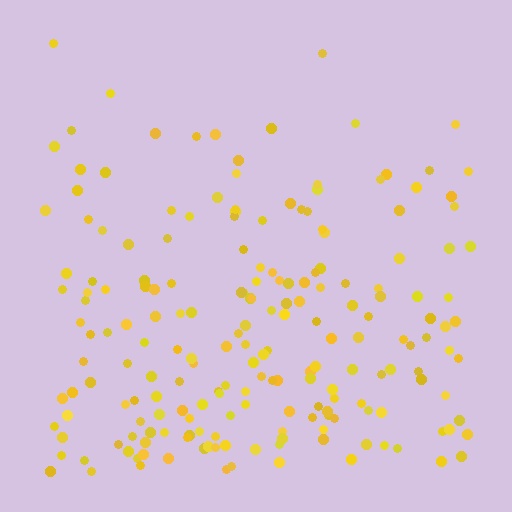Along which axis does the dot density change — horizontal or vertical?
Vertical.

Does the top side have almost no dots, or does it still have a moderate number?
Still a moderate number, just noticeably fewer than the bottom.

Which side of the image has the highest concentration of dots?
The bottom.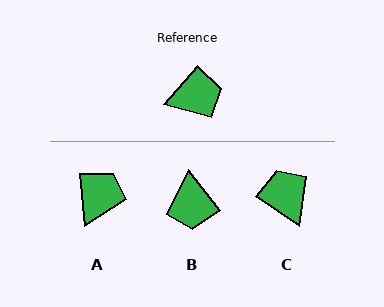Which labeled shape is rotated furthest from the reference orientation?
B, about 101 degrees away.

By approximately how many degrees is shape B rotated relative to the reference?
Approximately 101 degrees clockwise.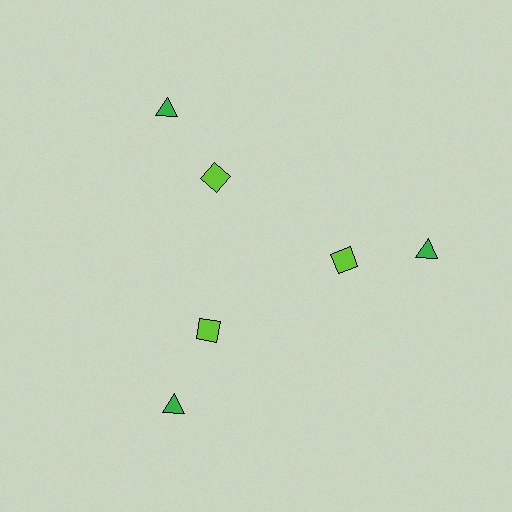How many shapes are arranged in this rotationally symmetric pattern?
There are 6 shapes, arranged in 3 groups of 2.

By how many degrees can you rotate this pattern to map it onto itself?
The pattern maps onto itself every 120 degrees of rotation.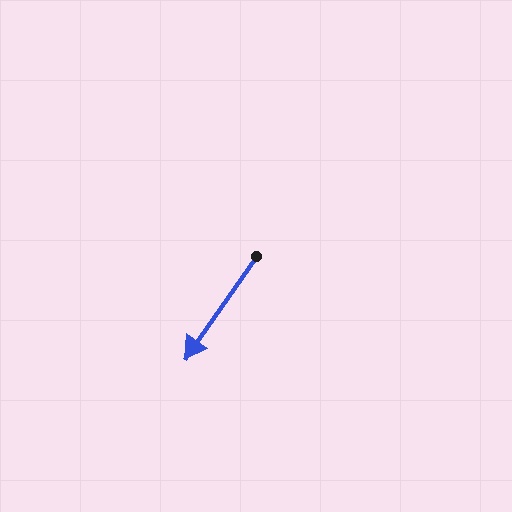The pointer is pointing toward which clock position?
Roughly 7 o'clock.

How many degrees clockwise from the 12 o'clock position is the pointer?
Approximately 215 degrees.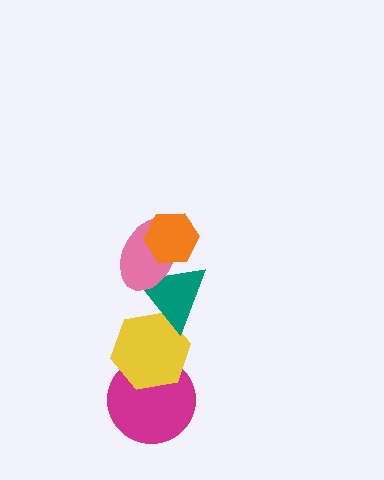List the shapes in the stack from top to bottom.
From top to bottom: the orange hexagon, the pink ellipse, the teal triangle, the yellow hexagon, the magenta circle.